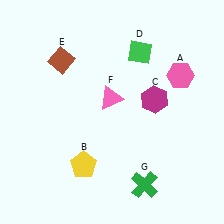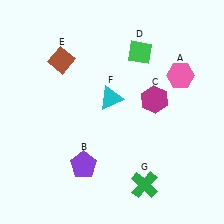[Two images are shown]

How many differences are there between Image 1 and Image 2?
There are 2 differences between the two images.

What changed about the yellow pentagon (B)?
In Image 1, B is yellow. In Image 2, it changed to purple.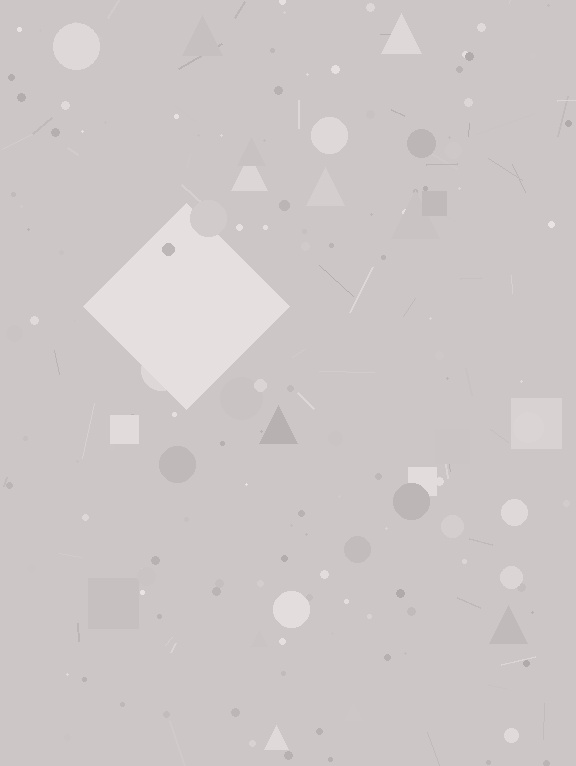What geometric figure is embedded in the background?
A diamond is embedded in the background.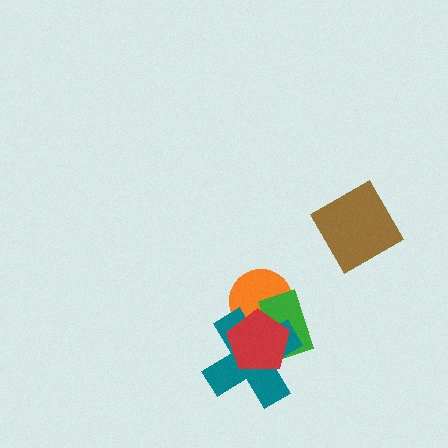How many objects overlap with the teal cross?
3 objects overlap with the teal cross.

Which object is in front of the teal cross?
The red pentagon is in front of the teal cross.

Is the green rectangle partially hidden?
Yes, it is partially covered by another shape.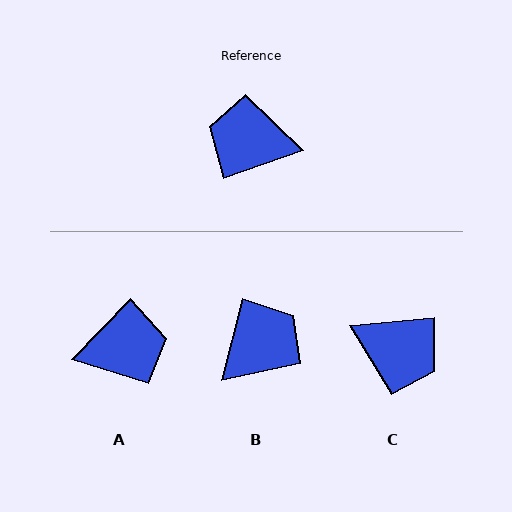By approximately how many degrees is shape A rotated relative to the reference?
Approximately 153 degrees clockwise.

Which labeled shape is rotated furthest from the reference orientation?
C, about 166 degrees away.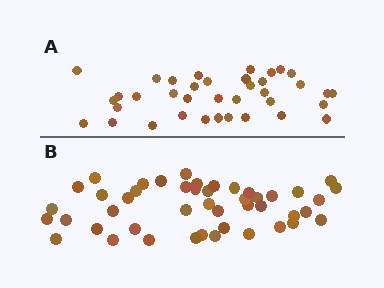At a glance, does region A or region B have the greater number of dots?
Region B (the bottom region) has more dots.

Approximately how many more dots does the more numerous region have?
Region B has roughly 8 or so more dots than region A.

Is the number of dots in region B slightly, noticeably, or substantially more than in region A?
Region B has only slightly more — the two regions are fairly close. The ratio is roughly 1.2 to 1.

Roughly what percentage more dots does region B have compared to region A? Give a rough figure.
About 25% more.